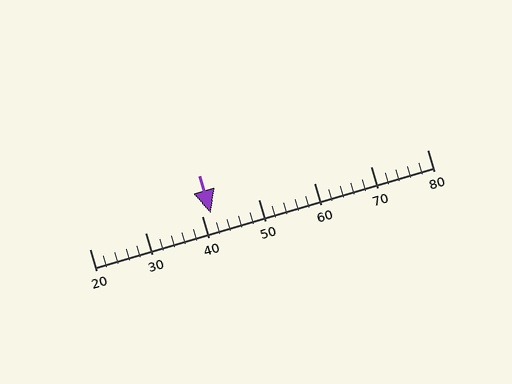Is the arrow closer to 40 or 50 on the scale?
The arrow is closer to 40.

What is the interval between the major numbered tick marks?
The major tick marks are spaced 10 units apart.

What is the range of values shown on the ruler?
The ruler shows values from 20 to 80.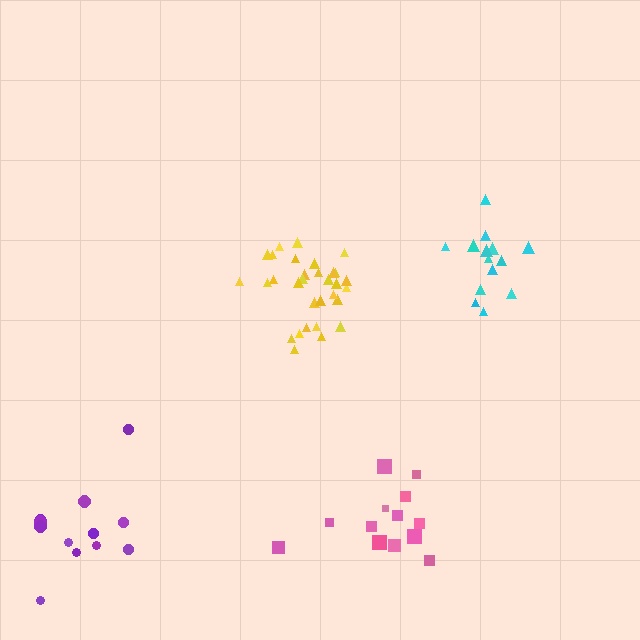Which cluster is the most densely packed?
Yellow.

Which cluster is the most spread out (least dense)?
Purple.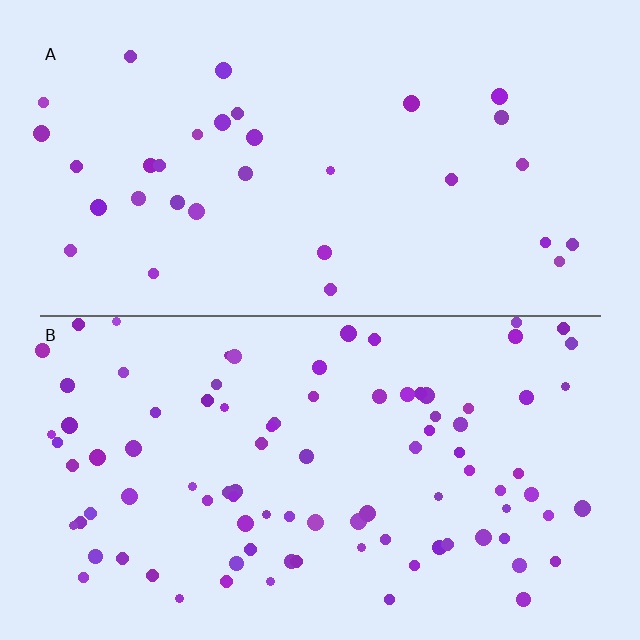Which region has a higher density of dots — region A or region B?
B (the bottom).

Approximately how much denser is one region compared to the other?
Approximately 2.9× — region B over region A.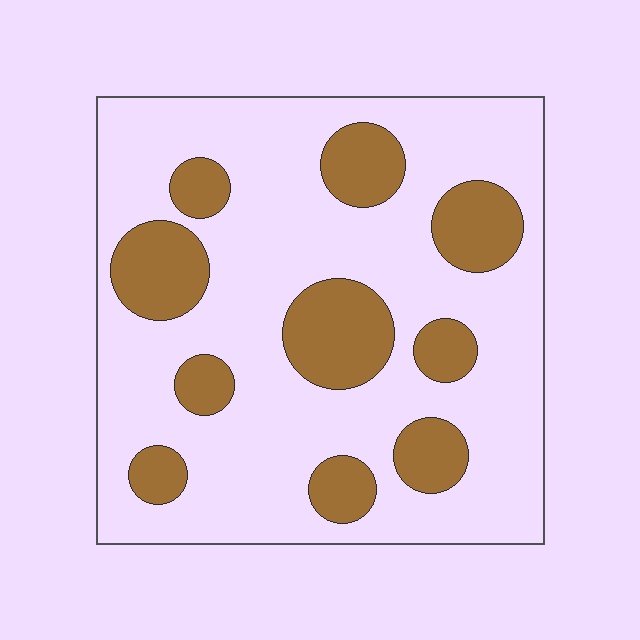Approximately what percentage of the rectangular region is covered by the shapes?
Approximately 25%.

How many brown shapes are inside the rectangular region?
10.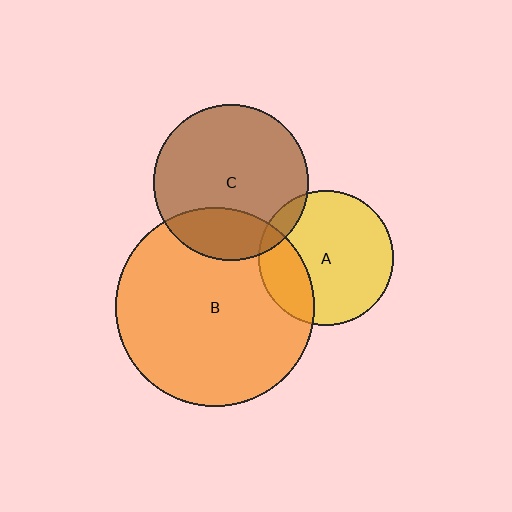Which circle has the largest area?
Circle B (orange).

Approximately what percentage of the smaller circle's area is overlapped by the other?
Approximately 10%.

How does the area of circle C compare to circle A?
Approximately 1.3 times.